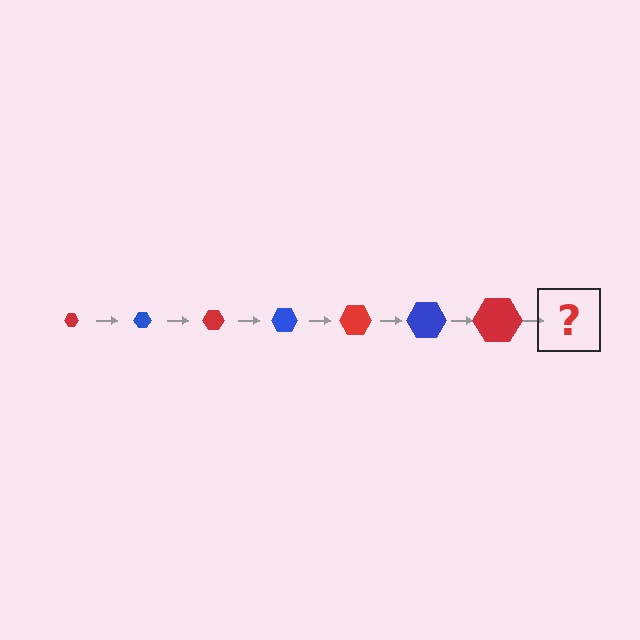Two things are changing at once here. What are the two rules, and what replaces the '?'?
The two rules are that the hexagon grows larger each step and the color cycles through red and blue. The '?' should be a blue hexagon, larger than the previous one.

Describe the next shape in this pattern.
It should be a blue hexagon, larger than the previous one.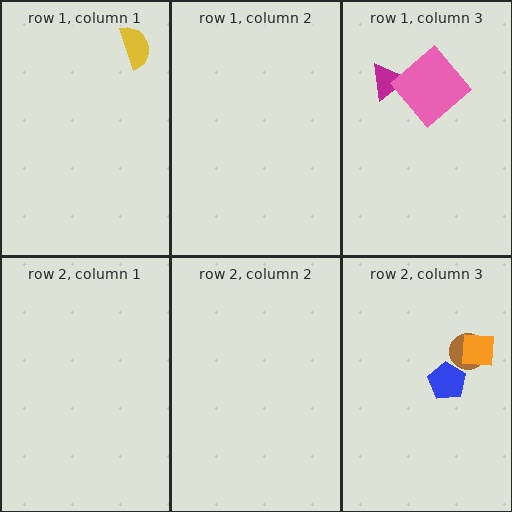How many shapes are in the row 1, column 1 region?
1.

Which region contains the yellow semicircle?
The row 1, column 1 region.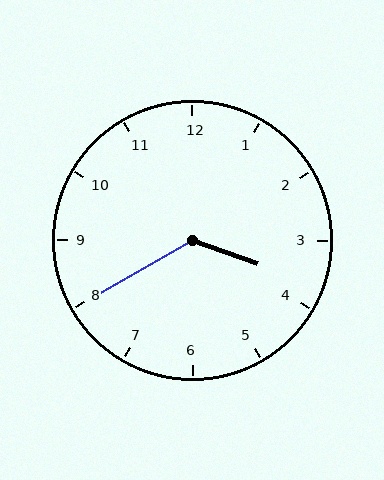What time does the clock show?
3:40.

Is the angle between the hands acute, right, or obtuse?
It is obtuse.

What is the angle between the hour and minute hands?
Approximately 130 degrees.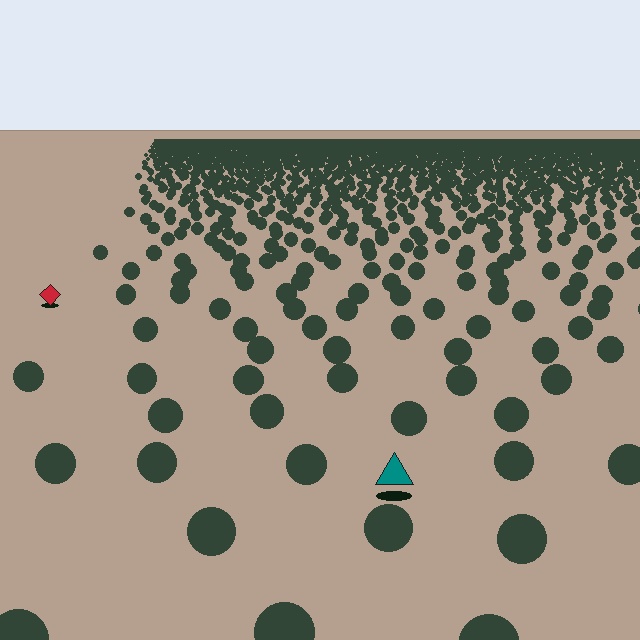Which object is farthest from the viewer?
The red diamond is farthest from the viewer. It appears smaller and the ground texture around it is denser.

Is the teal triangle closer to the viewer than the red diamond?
Yes. The teal triangle is closer — you can tell from the texture gradient: the ground texture is coarser near it.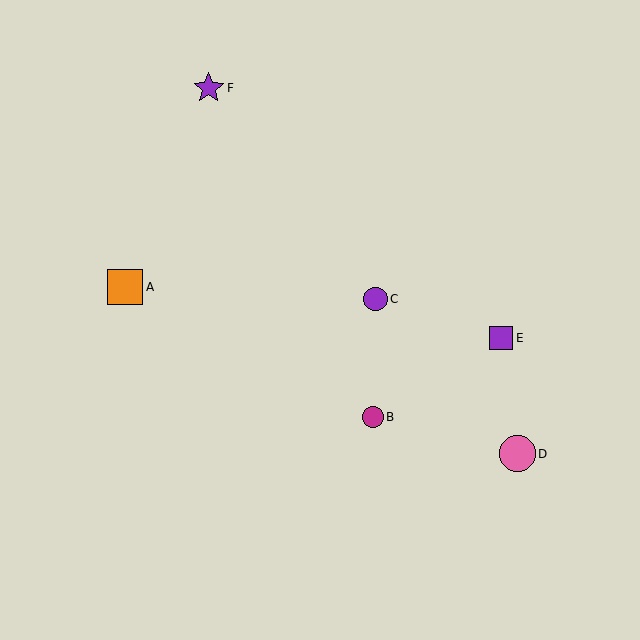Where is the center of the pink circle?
The center of the pink circle is at (517, 454).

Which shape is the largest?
The pink circle (labeled D) is the largest.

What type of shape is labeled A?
Shape A is an orange square.